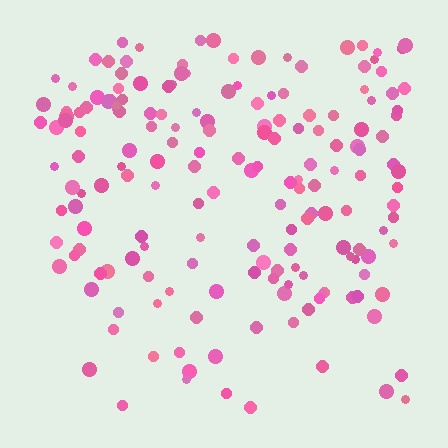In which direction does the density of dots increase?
From bottom to top, with the top side densest.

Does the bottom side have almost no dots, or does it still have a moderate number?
Still a moderate number, just noticeably fewer than the top.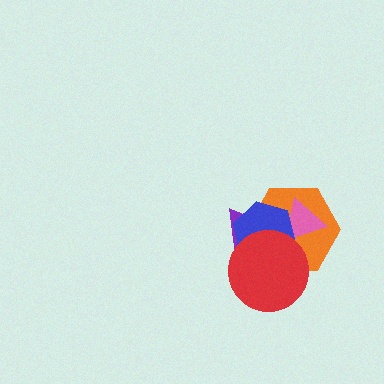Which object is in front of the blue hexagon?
The red circle is in front of the blue hexagon.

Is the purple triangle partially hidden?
Yes, it is partially covered by another shape.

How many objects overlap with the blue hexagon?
4 objects overlap with the blue hexagon.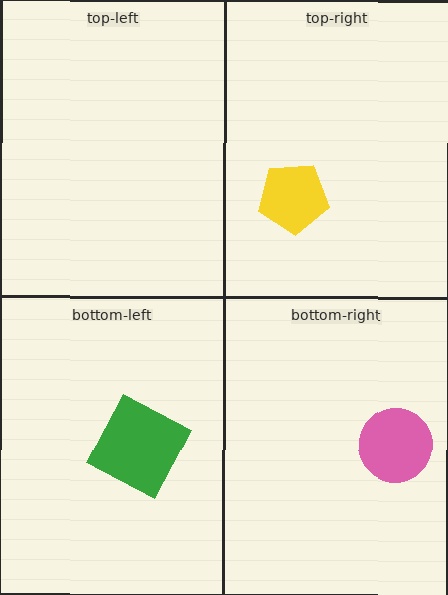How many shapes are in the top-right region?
1.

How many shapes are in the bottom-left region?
1.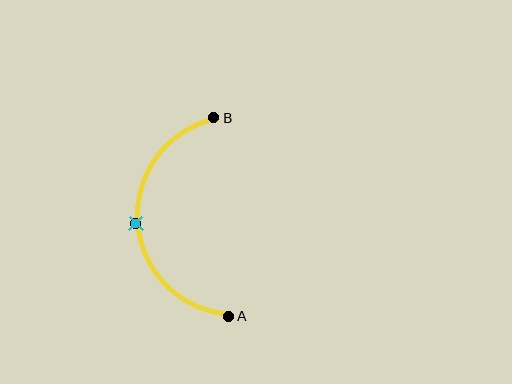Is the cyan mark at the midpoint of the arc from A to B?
Yes. The cyan mark lies on the arc at equal arc-length from both A and B — it is the arc midpoint.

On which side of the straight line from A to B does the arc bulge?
The arc bulges to the left of the straight line connecting A and B.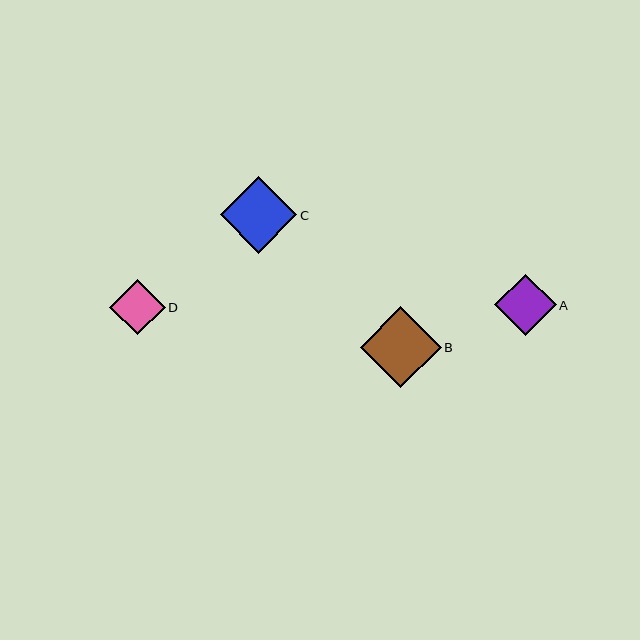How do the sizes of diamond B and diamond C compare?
Diamond B and diamond C are approximately the same size.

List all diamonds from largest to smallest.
From largest to smallest: B, C, A, D.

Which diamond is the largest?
Diamond B is the largest with a size of approximately 81 pixels.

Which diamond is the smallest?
Diamond D is the smallest with a size of approximately 55 pixels.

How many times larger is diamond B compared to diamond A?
Diamond B is approximately 1.3 times the size of diamond A.